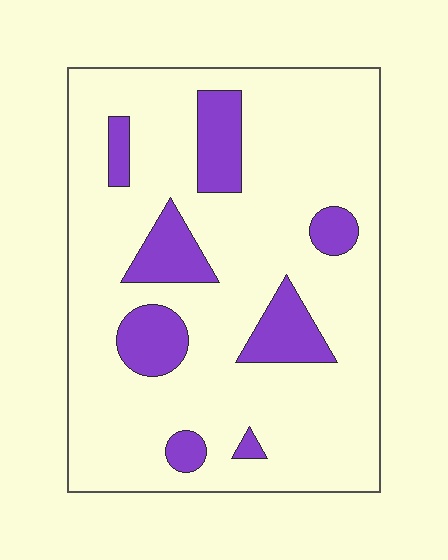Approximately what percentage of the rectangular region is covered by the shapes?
Approximately 15%.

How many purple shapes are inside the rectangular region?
8.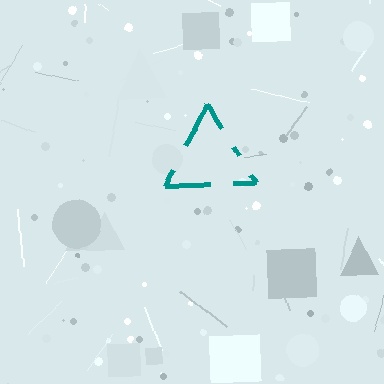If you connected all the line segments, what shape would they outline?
They would outline a triangle.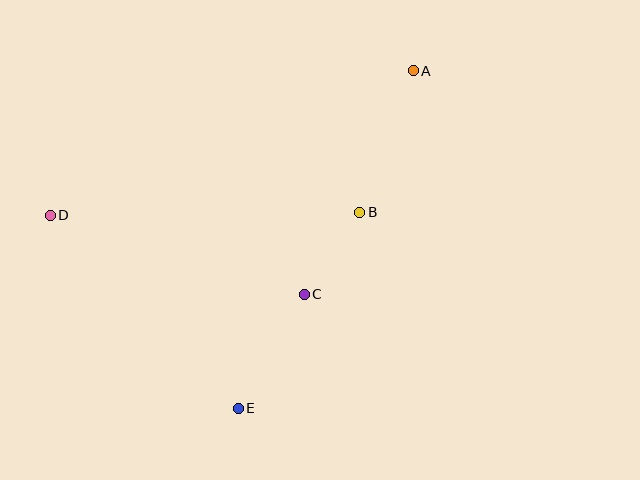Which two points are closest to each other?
Points B and C are closest to each other.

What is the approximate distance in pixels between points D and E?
The distance between D and E is approximately 269 pixels.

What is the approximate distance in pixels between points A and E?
The distance between A and E is approximately 380 pixels.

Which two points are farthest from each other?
Points A and D are farthest from each other.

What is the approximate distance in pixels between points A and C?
The distance between A and C is approximately 249 pixels.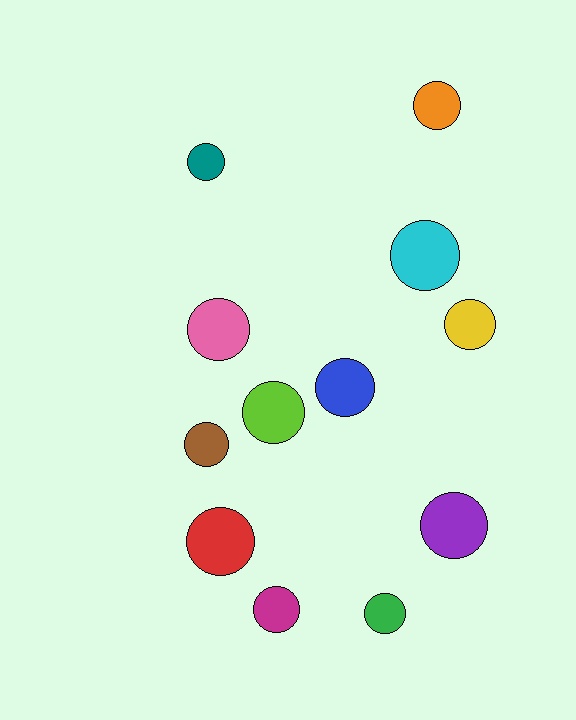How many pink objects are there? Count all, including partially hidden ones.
There is 1 pink object.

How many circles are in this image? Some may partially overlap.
There are 12 circles.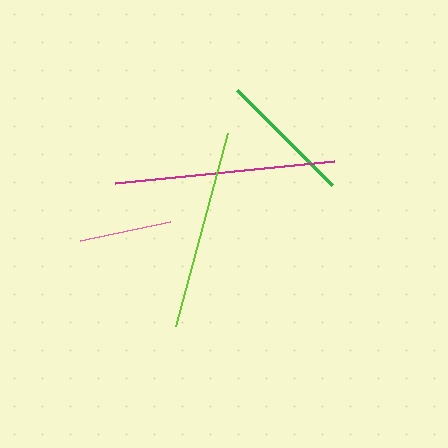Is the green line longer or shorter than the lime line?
The lime line is longer than the green line.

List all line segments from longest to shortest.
From longest to shortest: magenta, lime, green, pink.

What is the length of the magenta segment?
The magenta segment is approximately 219 pixels long.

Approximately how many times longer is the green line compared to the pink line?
The green line is approximately 1.5 times the length of the pink line.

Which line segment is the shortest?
The pink line is the shortest at approximately 92 pixels.